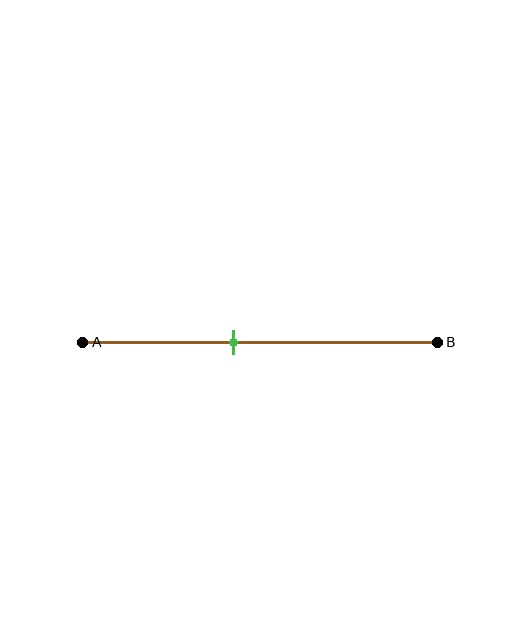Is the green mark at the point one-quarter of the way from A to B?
No, the mark is at about 45% from A, not at the 25% one-quarter point.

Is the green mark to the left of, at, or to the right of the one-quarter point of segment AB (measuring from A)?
The green mark is to the right of the one-quarter point of segment AB.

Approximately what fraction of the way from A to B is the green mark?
The green mark is approximately 45% of the way from A to B.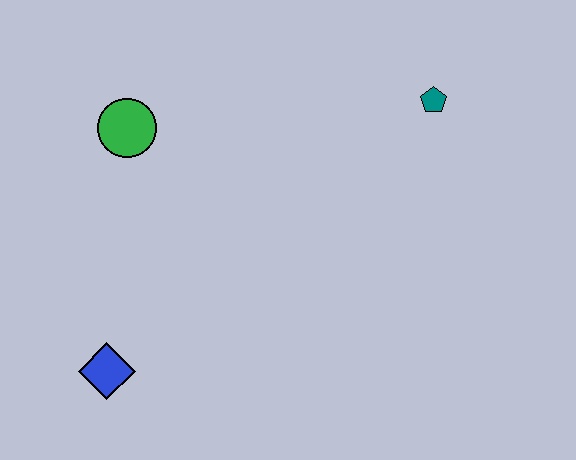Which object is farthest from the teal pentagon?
The blue diamond is farthest from the teal pentagon.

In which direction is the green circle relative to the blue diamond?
The green circle is above the blue diamond.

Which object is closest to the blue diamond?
The green circle is closest to the blue diamond.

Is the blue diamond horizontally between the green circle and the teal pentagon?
No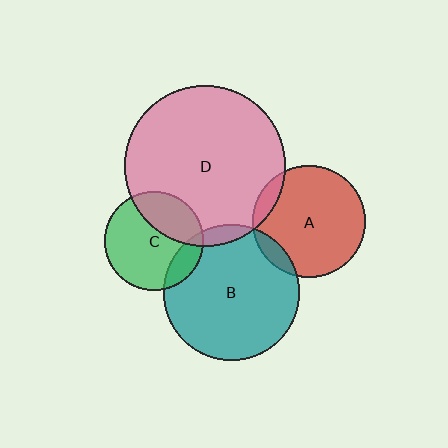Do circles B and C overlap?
Yes.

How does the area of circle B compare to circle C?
Approximately 1.9 times.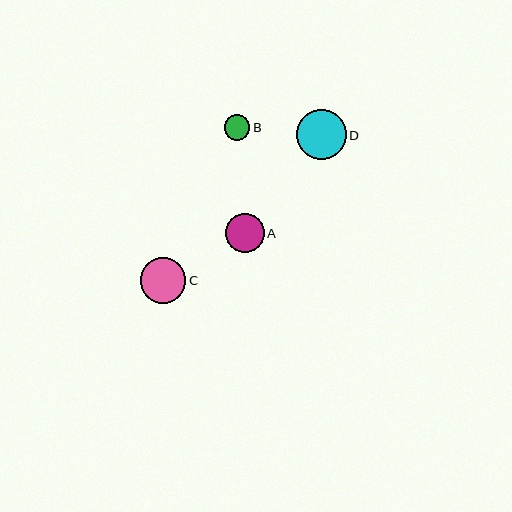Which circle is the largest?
Circle D is the largest with a size of approximately 50 pixels.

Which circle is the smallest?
Circle B is the smallest with a size of approximately 25 pixels.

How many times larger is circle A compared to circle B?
Circle A is approximately 1.5 times the size of circle B.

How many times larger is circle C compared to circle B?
Circle C is approximately 1.8 times the size of circle B.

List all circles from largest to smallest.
From largest to smallest: D, C, A, B.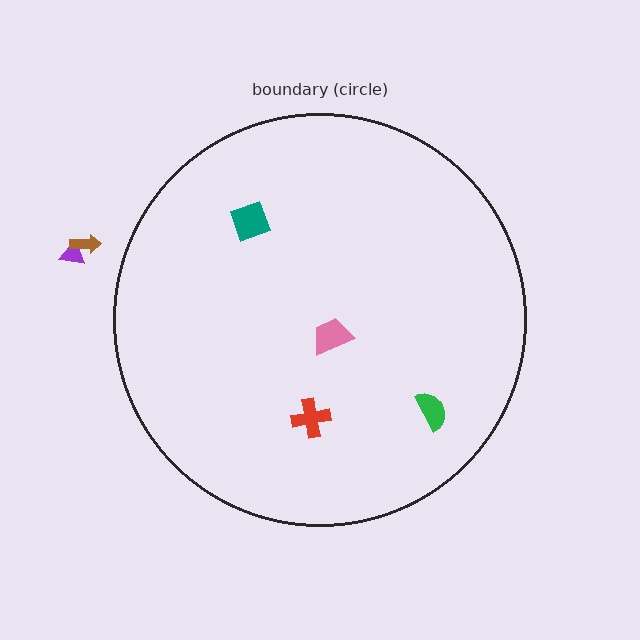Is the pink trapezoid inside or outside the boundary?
Inside.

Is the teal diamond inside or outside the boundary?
Inside.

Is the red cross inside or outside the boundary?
Inside.